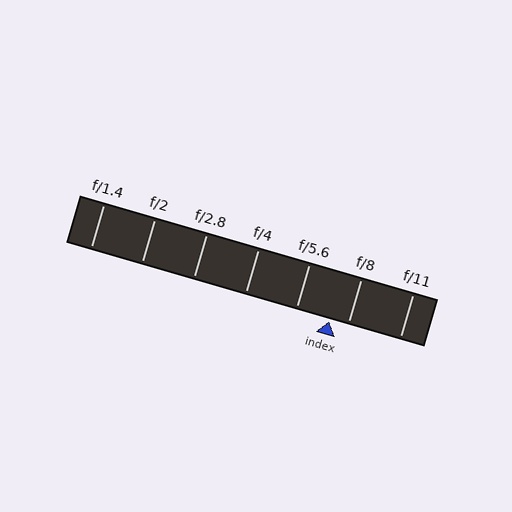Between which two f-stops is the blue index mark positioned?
The index mark is between f/5.6 and f/8.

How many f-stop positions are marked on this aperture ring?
There are 7 f-stop positions marked.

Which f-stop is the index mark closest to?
The index mark is closest to f/8.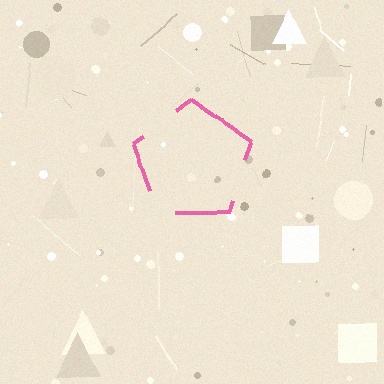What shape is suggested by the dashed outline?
The dashed outline suggests a pentagon.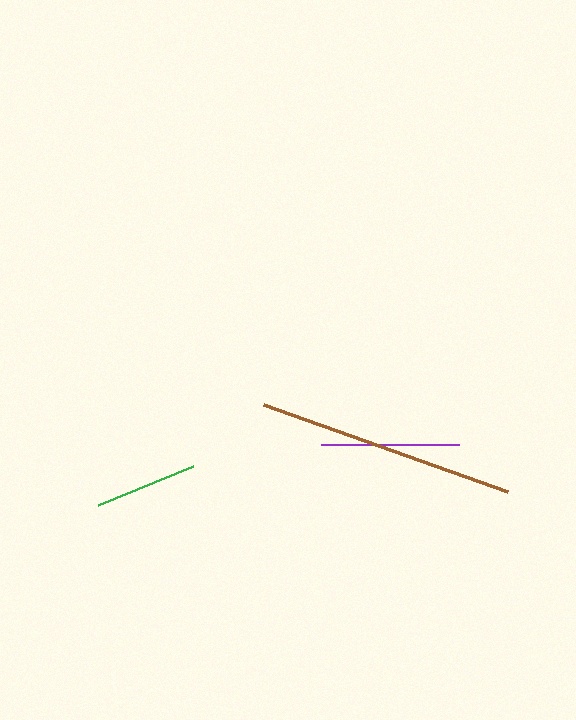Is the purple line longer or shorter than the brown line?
The brown line is longer than the purple line.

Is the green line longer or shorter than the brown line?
The brown line is longer than the green line.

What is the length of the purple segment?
The purple segment is approximately 139 pixels long.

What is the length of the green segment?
The green segment is approximately 103 pixels long.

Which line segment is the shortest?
The green line is the shortest at approximately 103 pixels.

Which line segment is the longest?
The brown line is the longest at approximately 259 pixels.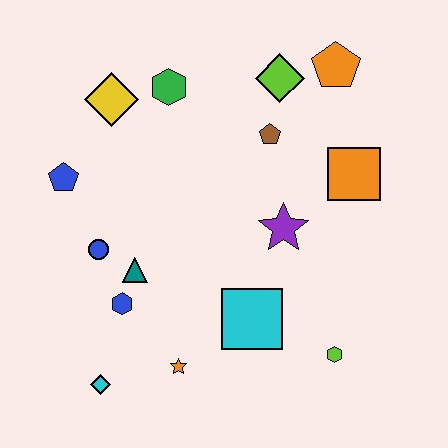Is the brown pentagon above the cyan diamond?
Yes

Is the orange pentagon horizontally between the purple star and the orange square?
Yes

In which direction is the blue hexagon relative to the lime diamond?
The blue hexagon is below the lime diamond.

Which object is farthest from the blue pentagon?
The lime hexagon is farthest from the blue pentagon.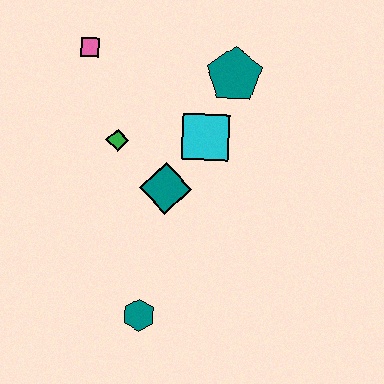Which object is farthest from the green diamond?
The teal hexagon is farthest from the green diamond.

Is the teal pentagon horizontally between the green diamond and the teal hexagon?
No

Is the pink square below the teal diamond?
No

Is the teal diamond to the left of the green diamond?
No